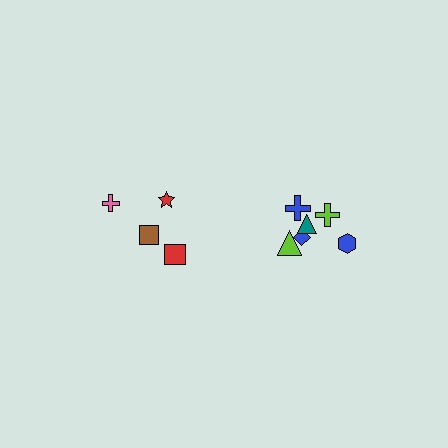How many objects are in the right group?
There are 6 objects.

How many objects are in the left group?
There are 4 objects.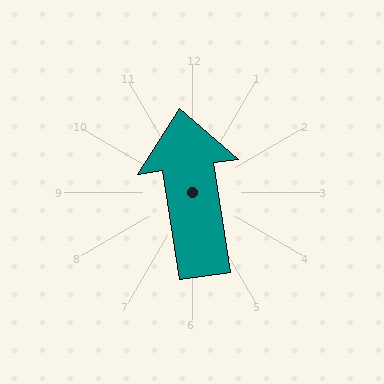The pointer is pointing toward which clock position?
Roughly 12 o'clock.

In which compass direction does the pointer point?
North.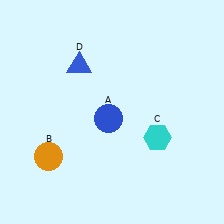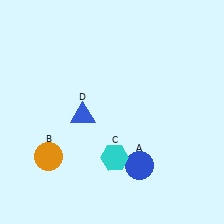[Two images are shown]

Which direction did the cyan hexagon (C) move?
The cyan hexagon (C) moved left.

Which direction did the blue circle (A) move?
The blue circle (A) moved down.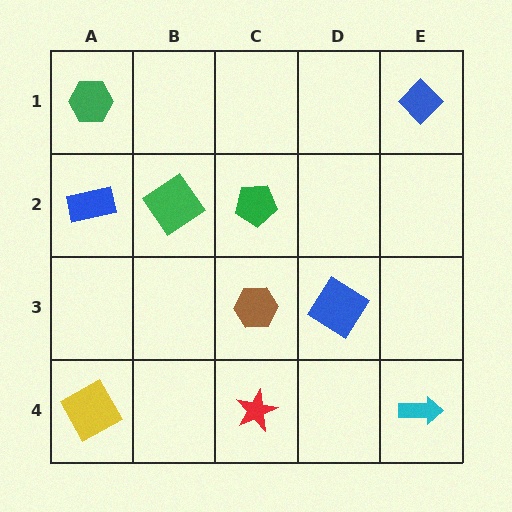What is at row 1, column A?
A green hexagon.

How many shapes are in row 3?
2 shapes.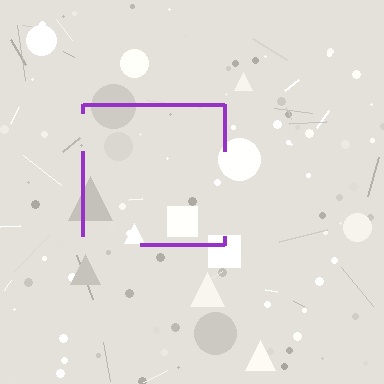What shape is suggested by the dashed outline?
The dashed outline suggests a square.